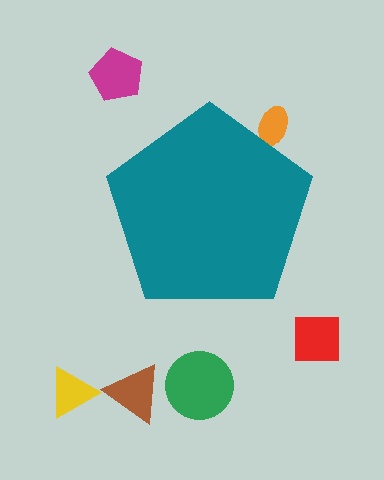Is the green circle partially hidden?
No, the green circle is fully visible.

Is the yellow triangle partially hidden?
No, the yellow triangle is fully visible.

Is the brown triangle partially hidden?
No, the brown triangle is fully visible.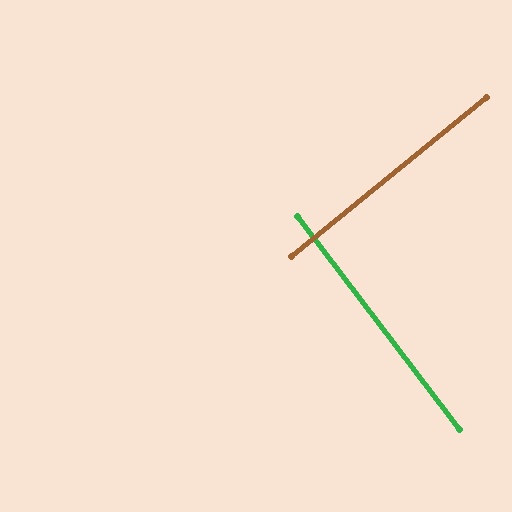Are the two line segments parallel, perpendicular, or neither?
Perpendicular — they meet at approximately 88°.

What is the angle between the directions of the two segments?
Approximately 88 degrees.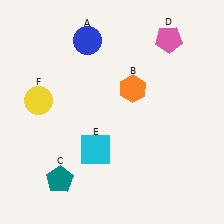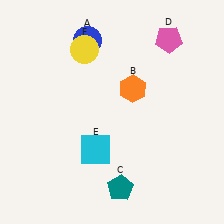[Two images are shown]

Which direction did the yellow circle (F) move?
The yellow circle (F) moved up.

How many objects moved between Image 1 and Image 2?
2 objects moved between the two images.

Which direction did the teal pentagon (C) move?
The teal pentagon (C) moved right.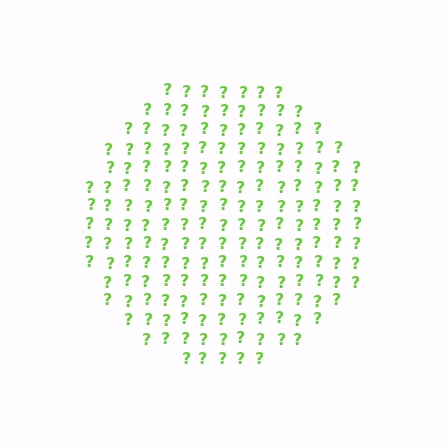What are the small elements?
The small elements are question marks.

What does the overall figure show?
The overall figure shows a circle.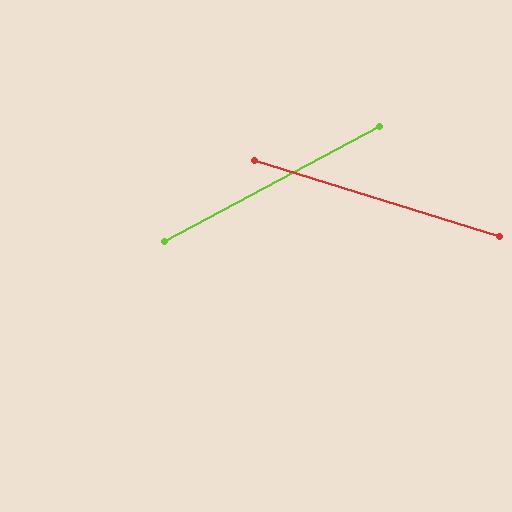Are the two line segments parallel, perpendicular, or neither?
Neither parallel nor perpendicular — they differ by about 46°.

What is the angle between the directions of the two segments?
Approximately 46 degrees.